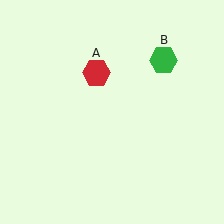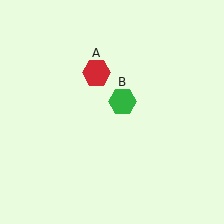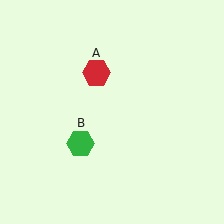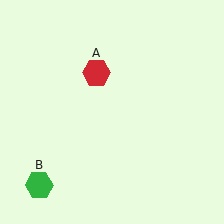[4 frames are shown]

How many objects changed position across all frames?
1 object changed position: green hexagon (object B).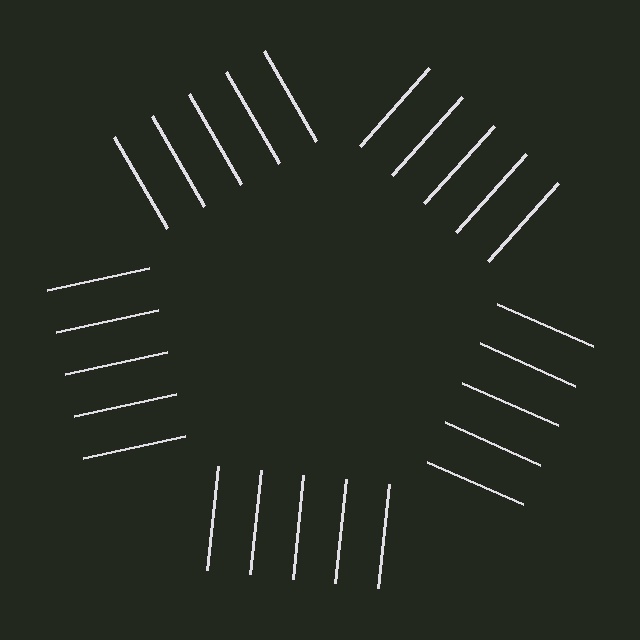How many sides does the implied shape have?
5 sides — the line-ends trace a pentagon.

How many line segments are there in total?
25 — 5 along each of the 5 edges.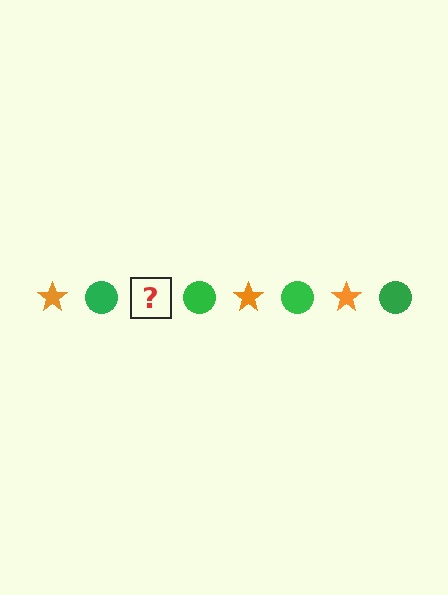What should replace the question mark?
The question mark should be replaced with an orange star.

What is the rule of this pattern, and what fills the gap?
The rule is that the pattern alternates between orange star and green circle. The gap should be filled with an orange star.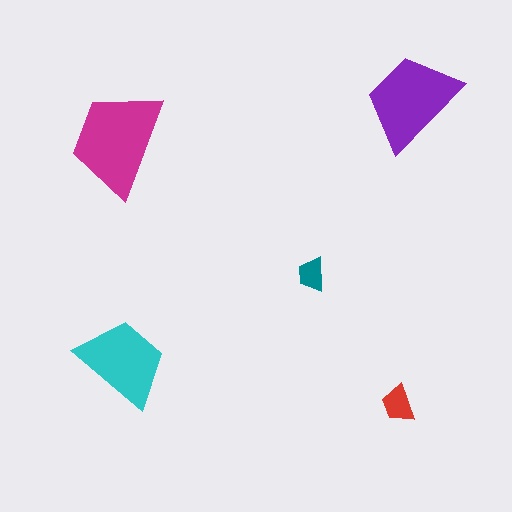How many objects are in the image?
There are 5 objects in the image.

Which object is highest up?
The purple trapezoid is topmost.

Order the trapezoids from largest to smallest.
the magenta one, the purple one, the cyan one, the red one, the teal one.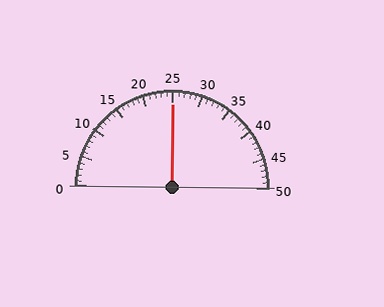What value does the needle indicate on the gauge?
The needle indicates approximately 25.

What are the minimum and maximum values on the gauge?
The gauge ranges from 0 to 50.